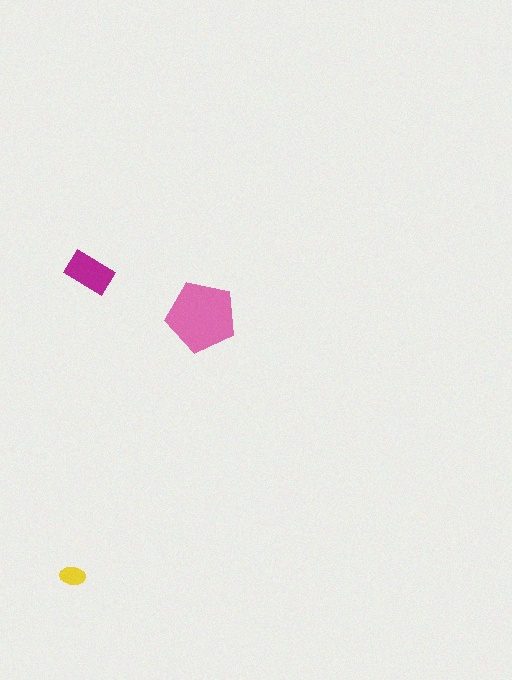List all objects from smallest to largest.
The yellow ellipse, the magenta rectangle, the pink pentagon.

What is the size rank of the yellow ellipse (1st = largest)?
3rd.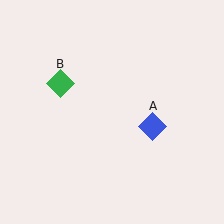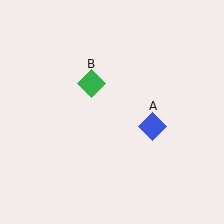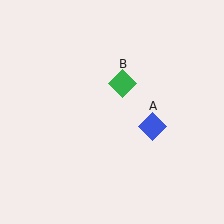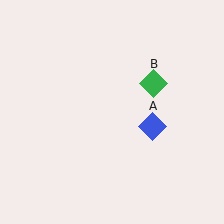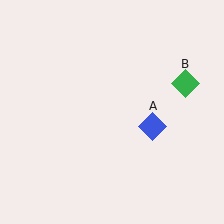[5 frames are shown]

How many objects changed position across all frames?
1 object changed position: green diamond (object B).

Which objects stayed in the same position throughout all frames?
Blue diamond (object A) remained stationary.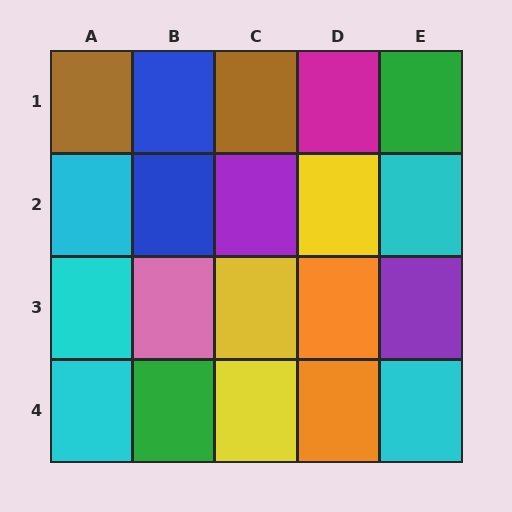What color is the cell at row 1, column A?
Brown.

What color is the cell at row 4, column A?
Cyan.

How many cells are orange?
2 cells are orange.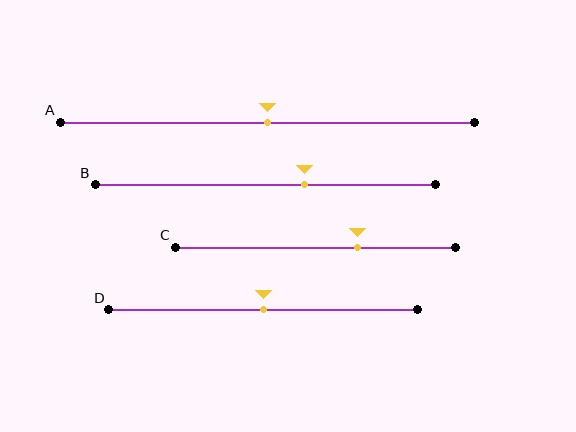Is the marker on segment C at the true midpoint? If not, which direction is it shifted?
No, the marker on segment C is shifted to the right by about 15% of the segment length.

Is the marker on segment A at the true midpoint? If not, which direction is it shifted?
Yes, the marker on segment A is at the true midpoint.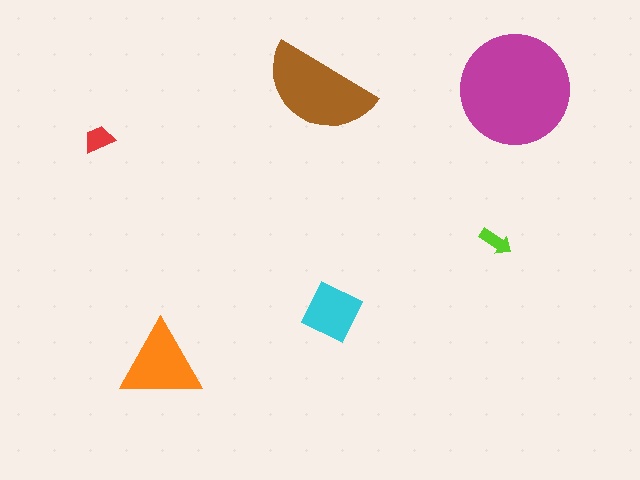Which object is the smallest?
The lime arrow.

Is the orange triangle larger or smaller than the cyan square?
Larger.